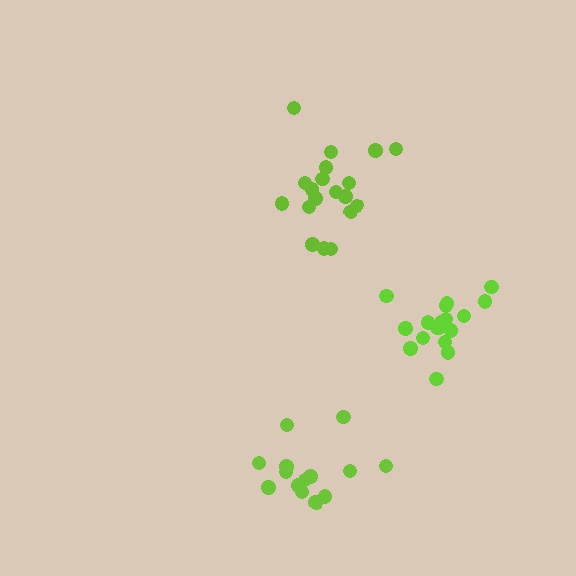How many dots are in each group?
Group 1: 18 dots, Group 2: 19 dots, Group 3: 14 dots (51 total).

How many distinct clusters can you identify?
There are 3 distinct clusters.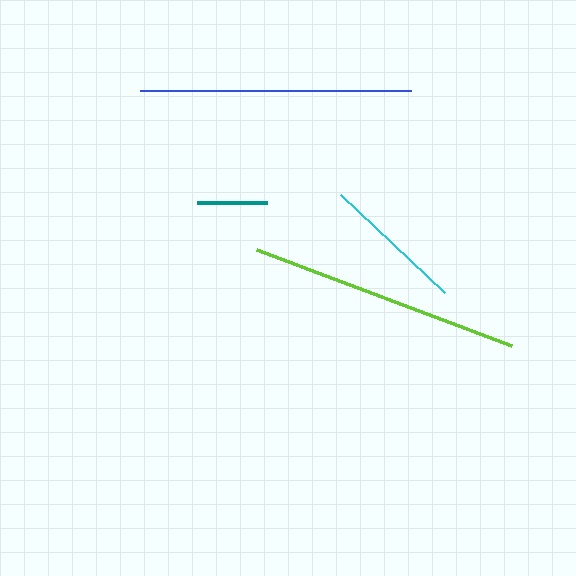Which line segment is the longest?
The lime line is the longest at approximately 272 pixels.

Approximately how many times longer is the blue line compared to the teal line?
The blue line is approximately 3.9 times the length of the teal line.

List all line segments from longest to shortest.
From longest to shortest: lime, blue, cyan, teal.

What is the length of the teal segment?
The teal segment is approximately 69 pixels long.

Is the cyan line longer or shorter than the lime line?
The lime line is longer than the cyan line.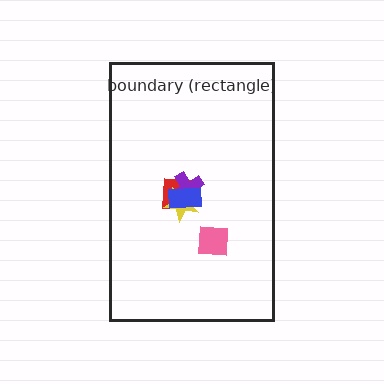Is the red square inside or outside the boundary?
Inside.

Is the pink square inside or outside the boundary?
Inside.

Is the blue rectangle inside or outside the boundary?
Inside.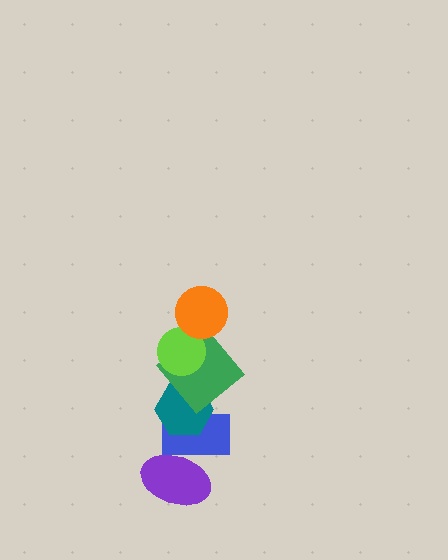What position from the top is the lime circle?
The lime circle is 2nd from the top.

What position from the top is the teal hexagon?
The teal hexagon is 4th from the top.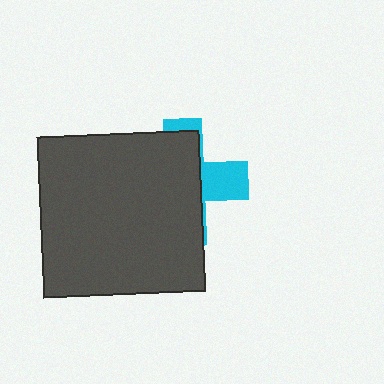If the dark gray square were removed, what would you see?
You would see the complete cyan cross.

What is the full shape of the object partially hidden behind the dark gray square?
The partially hidden object is a cyan cross.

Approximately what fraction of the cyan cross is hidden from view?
Roughly 69% of the cyan cross is hidden behind the dark gray square.